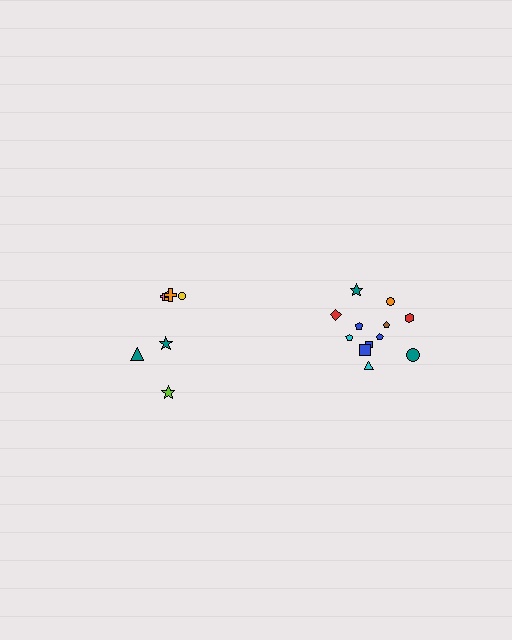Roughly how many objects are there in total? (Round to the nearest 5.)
Roughly 20 objects in total.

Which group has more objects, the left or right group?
The right group.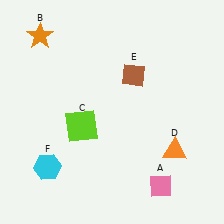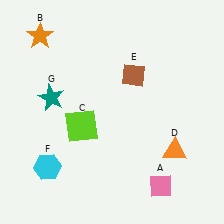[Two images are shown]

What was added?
A teal star (G) was added in Image 2.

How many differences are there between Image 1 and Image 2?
There is 1 difference between the two images.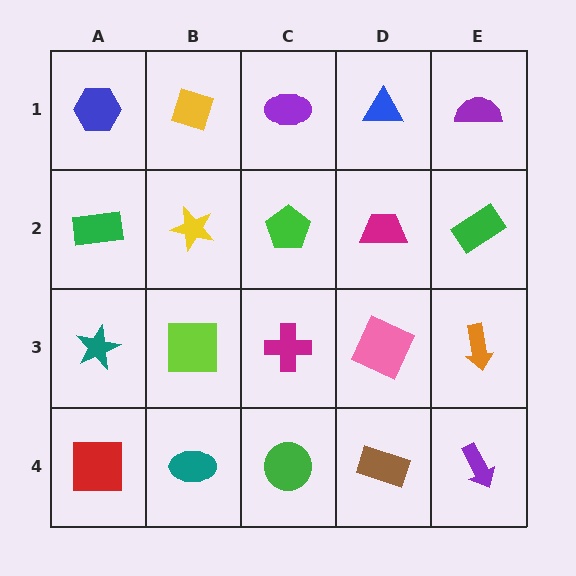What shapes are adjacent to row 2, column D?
A blue triangle (row 1, column D), a pink square (row 3, column D), a green pentagon (row 2, column C), a green rectangle (row 2, column E).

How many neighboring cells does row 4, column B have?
3.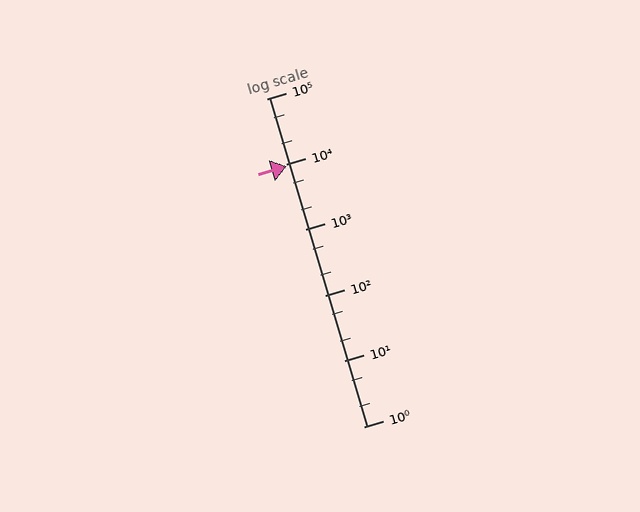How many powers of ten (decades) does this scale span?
The scale spans 5 decades, from 1 to 100000.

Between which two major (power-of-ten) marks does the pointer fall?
The pointer is between 1000 and 10000.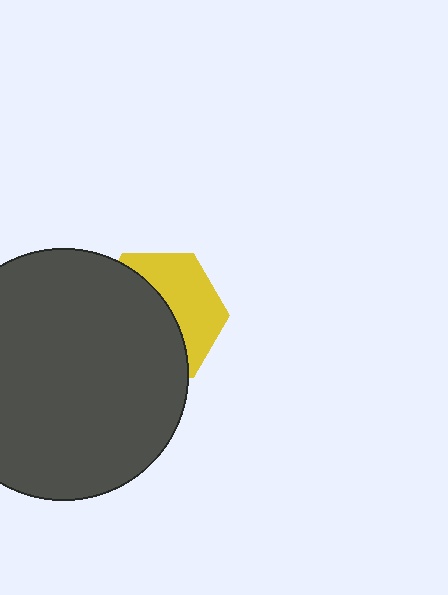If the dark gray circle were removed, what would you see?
You would see the complete yellow hexagon.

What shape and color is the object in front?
The object in front is a dark gray circle.